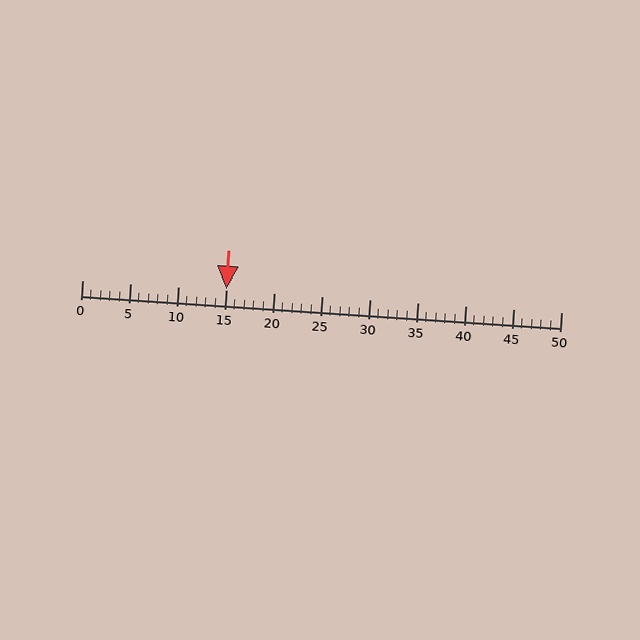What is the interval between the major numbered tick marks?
The major tick marks are spaced 5 units apart.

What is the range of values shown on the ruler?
The ruler shows values from 0 to 50.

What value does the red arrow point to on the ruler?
The red arrow points to approximately 15.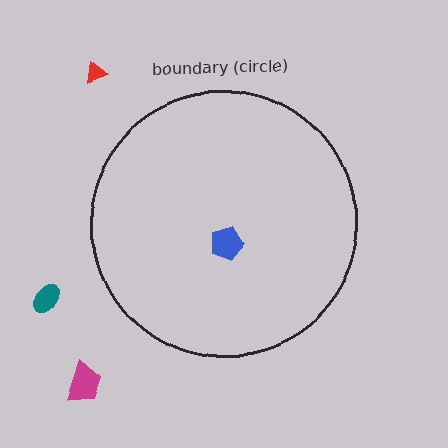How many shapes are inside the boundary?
1 inside, 3 outside.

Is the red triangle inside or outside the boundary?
Outside.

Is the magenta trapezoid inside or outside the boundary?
Outside.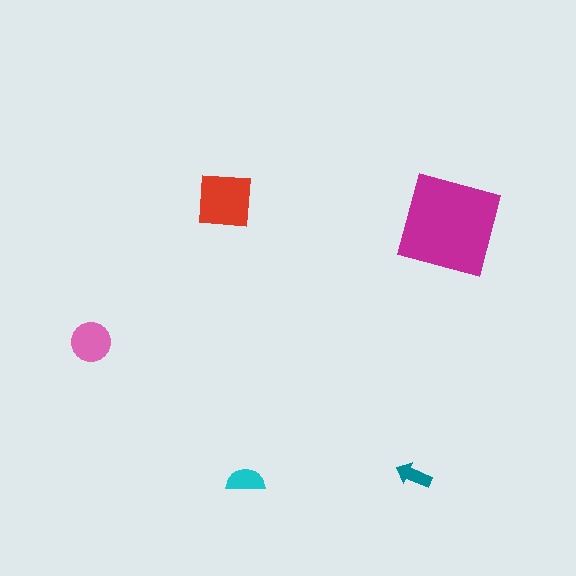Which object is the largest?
The magenta square.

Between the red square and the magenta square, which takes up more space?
The magenta square.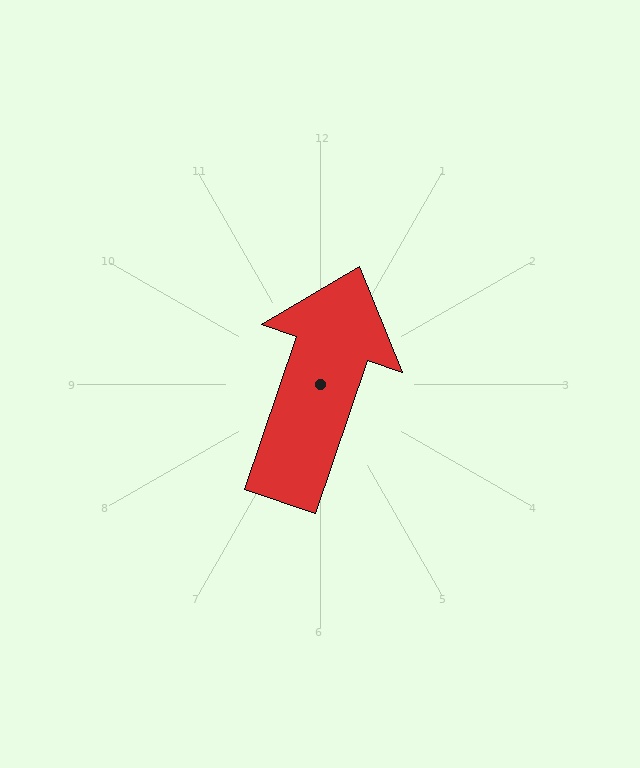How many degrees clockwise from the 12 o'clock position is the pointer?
Approximately 19 degrees.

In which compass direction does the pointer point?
North.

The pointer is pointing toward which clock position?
Roughly 1 o'clock.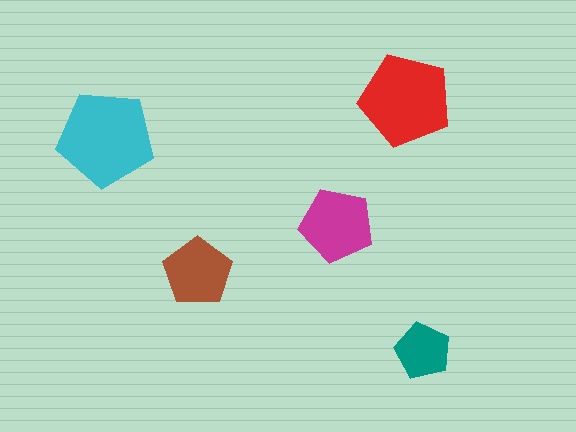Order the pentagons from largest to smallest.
the cyan one, the red one, the magenta one, the brown one, the teal one.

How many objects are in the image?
There are 5 objects in the image.